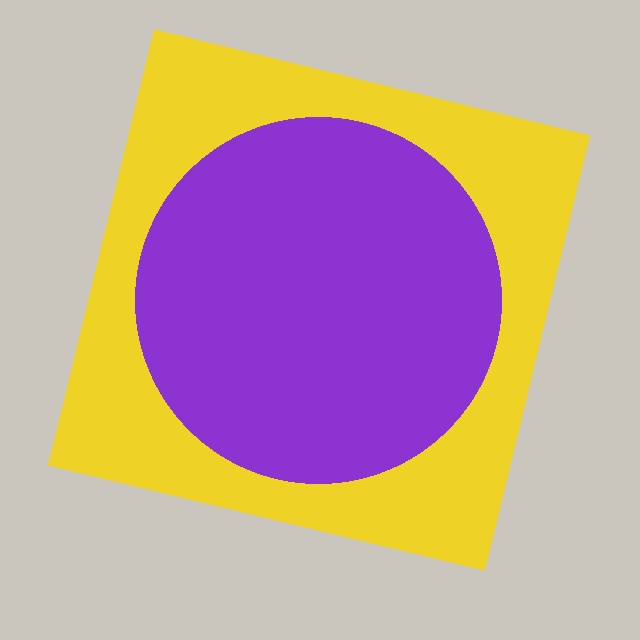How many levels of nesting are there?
2.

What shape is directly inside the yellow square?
The purple circle.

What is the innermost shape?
The purple circle.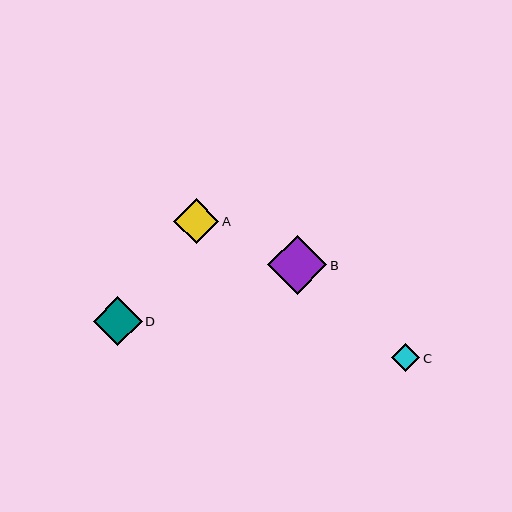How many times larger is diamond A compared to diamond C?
Diamond A is approximately 1.6 times the size of diamond C.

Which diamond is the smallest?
Diamond C is the smallest with a size of approximately 28 pixels.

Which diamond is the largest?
Diamond B is the largest with a size of approximately 59 pixels.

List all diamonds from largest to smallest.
From largest to smallest: B, D, A, C.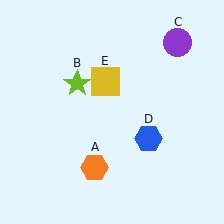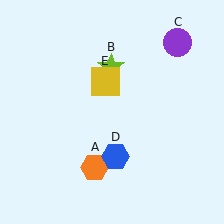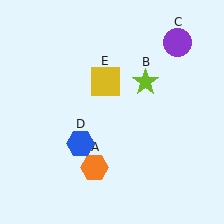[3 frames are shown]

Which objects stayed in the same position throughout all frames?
Orange hexagon (object A) and purple circle (object C) and yellow square (object E) remained stationary.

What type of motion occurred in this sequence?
The lime star (object B), blue hexagon (object D) rotated clockwise around the center of the scene.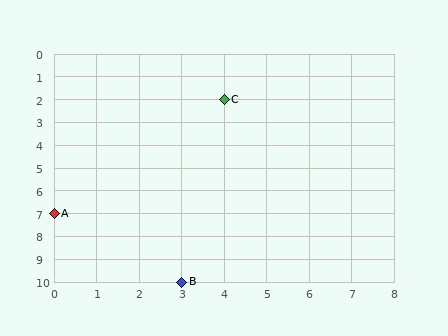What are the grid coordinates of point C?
Point C is at grid coordinates (4, 2).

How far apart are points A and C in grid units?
Points A and C are 4 columns and 5 rows apart (about 6.4 grid units diagonally).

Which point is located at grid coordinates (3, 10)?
Point B is at (3, 10).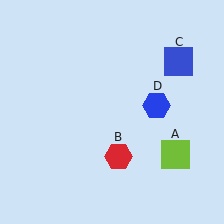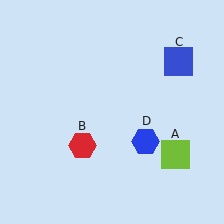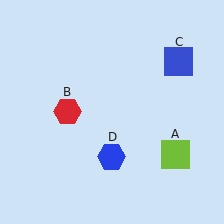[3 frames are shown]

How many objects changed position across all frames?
2 objects changed position: red hexagon (object B), blue hexagon (object D).